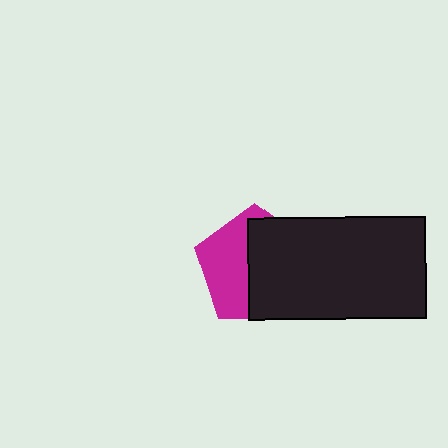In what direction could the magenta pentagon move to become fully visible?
The magenta pentagon could move left. That would shift it out from behind the black rectangle entirely.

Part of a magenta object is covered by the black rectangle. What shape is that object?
It is a pentagon.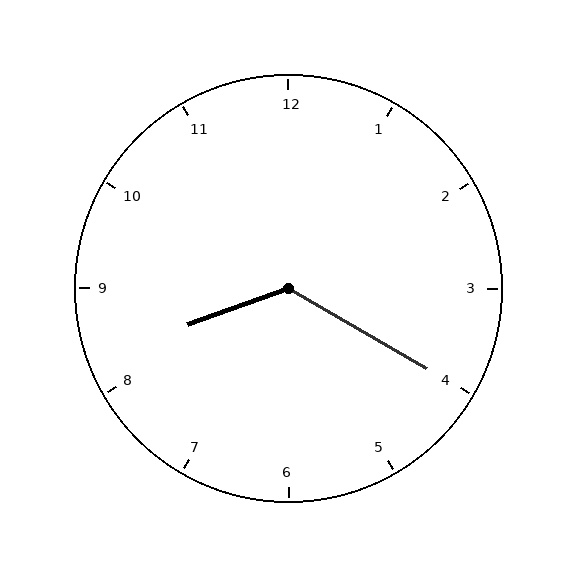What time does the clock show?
8:20.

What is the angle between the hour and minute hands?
Approximately 130 degrees.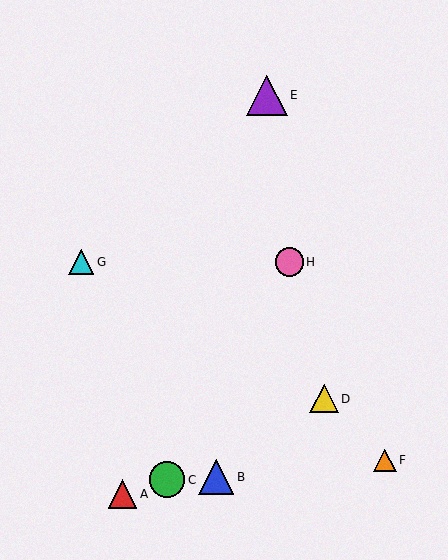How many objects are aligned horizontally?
2 objects (G, H) are aligned horizontally.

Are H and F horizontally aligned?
No, H is at y≈262 and F is at y≈460.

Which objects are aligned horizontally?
Objects G, H are aligned horizontally.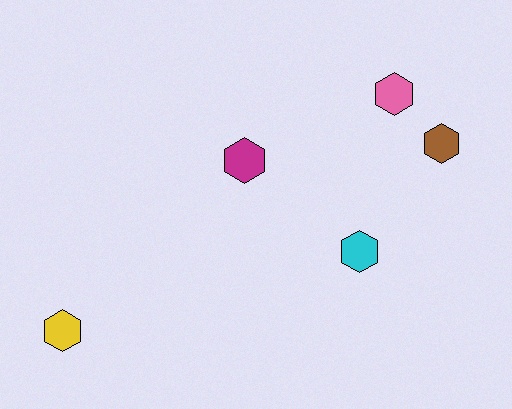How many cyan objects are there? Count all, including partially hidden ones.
There is 1 cyan object.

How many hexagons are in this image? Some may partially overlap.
There are 5 hexagons.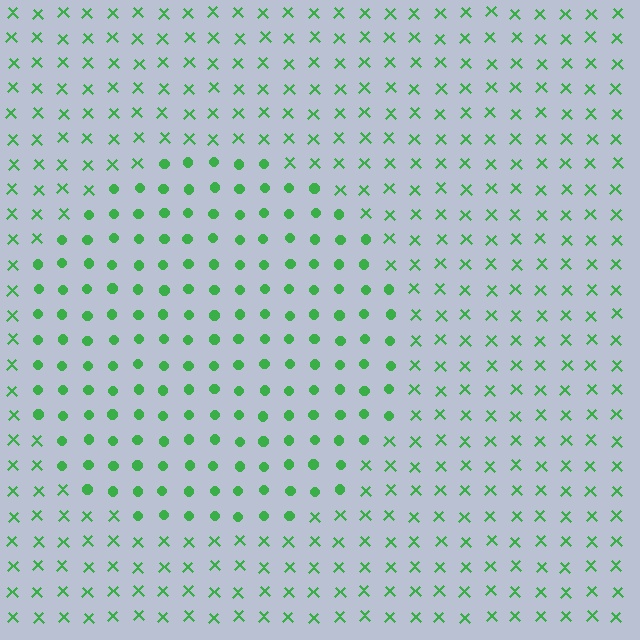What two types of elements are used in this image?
The image uses circles inside the circle region and X marks outside it.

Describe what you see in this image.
The image is filled with small green elements arranged in a uniform grid. A circle-shaped region contains circles, while the surrounding area contains X marks. The boundary is defined purely by the change in element shape.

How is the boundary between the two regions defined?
The boundary is defined by a change in element shape: circles inside vs. X marks outside. All elements share the same color and spacing.